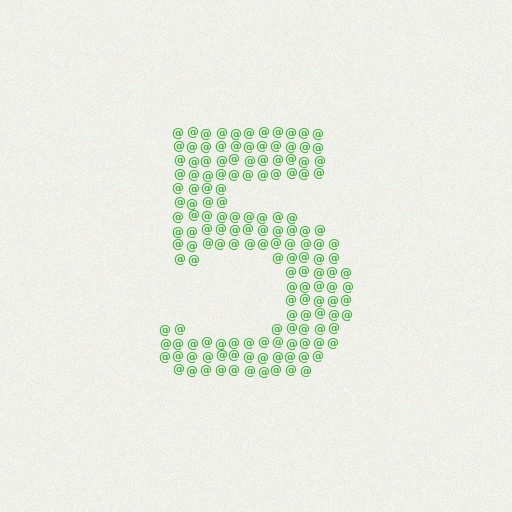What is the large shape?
The large shape is the digit 5.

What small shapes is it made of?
It is made of small at signs.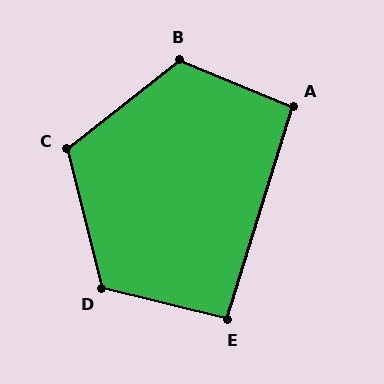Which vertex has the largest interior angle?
B, at approximately 120 degrees.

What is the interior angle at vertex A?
Approximately 95 degrees (obtuse).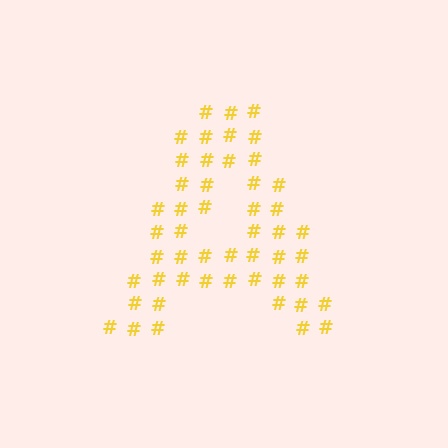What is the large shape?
The large shape is the letter A.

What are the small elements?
The small elements are hash symbols.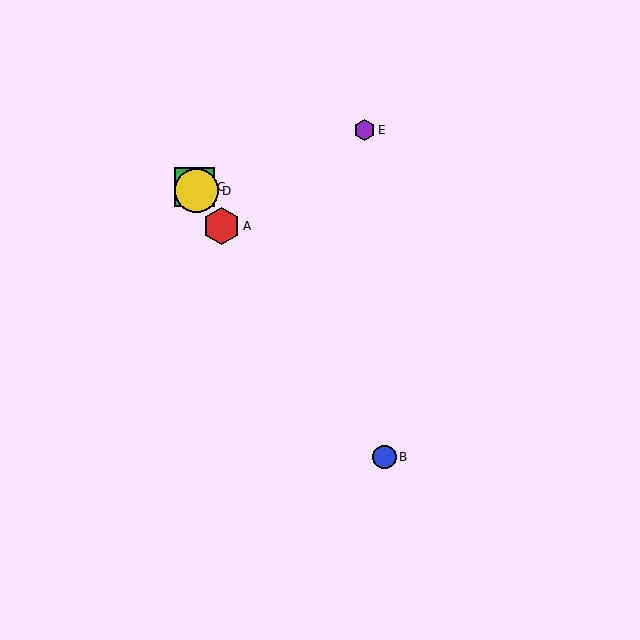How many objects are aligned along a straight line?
4 objects (A, B, C, D) are aligned along a straight line.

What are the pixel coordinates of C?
Object C is at (194, 187).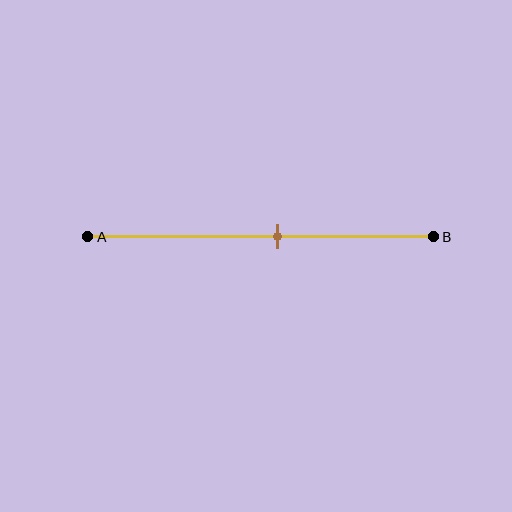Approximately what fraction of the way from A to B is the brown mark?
The brown mark is approximately 55% of the way from A to B.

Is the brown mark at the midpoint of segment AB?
No, the mark is at about 55% from A, not at the 50% midpoint.